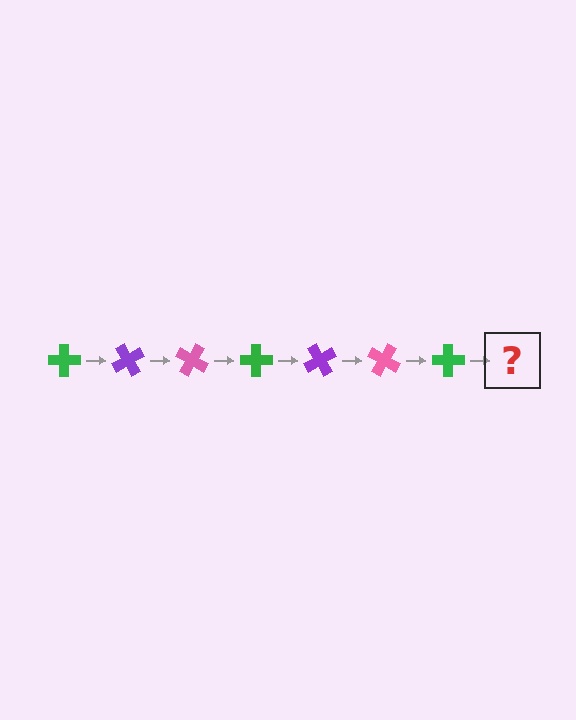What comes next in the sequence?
The next element should be a purple cross, rotated 420 degrees from the start.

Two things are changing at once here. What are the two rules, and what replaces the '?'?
The two rules are that it rotates 60 degrees each step and the color cycles through green, purple, and pink. The '?' should be a purple cross, rotated 420 degrees from the start.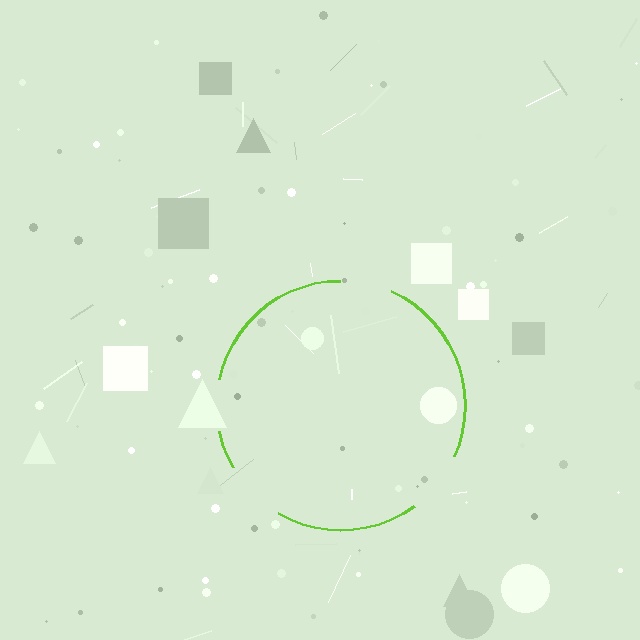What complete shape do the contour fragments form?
The contour fragments form a circle.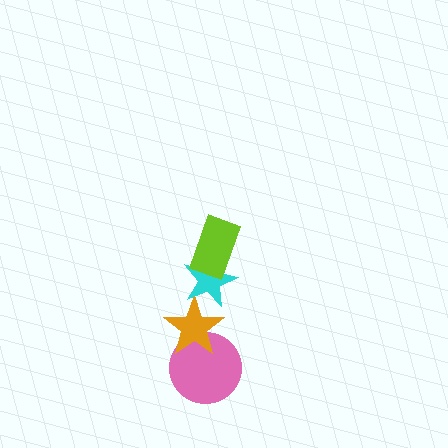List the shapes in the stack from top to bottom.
From top to bottom: the lime rectangle, the cyan star, the orange star, the pink circle.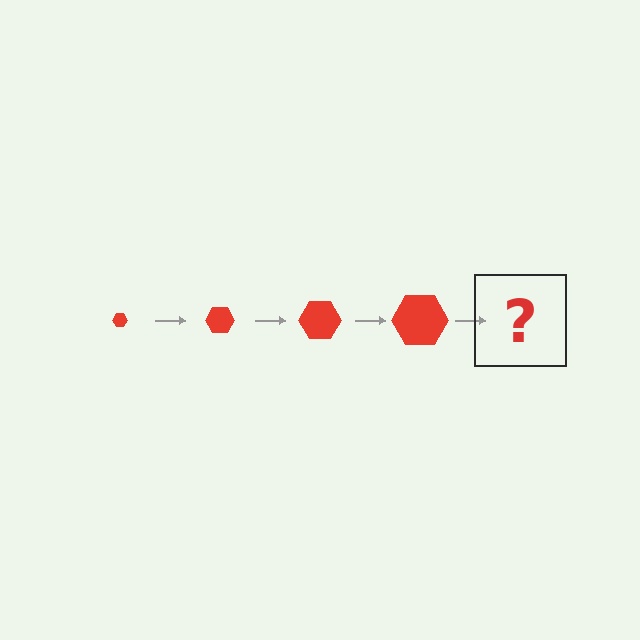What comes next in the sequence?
The next element should be a red hexagon, larger than the previous one.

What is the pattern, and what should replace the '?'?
The pattern is that the hexagon gets progressively larger each step. The '?' should be a red hexagon, larger than the previous one.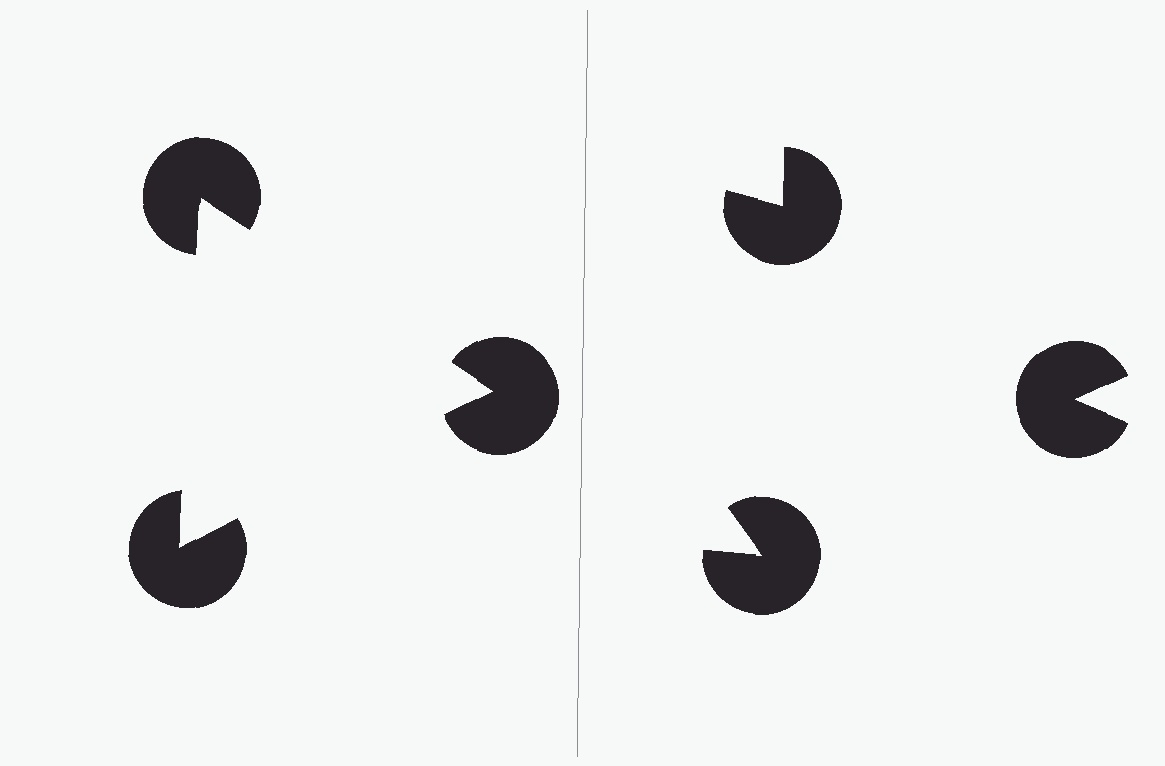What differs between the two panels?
The pac-man discs are positioned identically on both sides; only the wedge orientations differ. On the left they align to a triangle; on the right they are misaligned.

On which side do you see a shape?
An illusory triangle appears on the left side. On the right side the wedge cuts are rotated, so no coherent shape forms.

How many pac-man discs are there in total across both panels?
6 — 3 on each side.